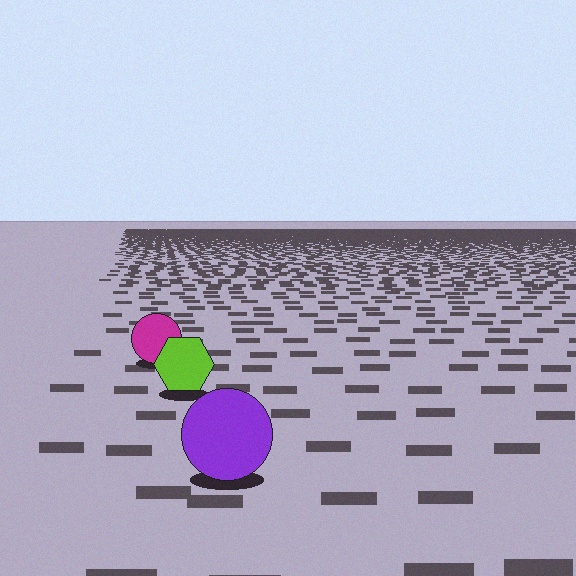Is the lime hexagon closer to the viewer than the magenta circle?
Yes. The lime hexagon is closer — you can tell from the texture gradient: the ground texture is coarser near it.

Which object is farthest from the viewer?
The magenta circle is farthest from the viewer. It appears smaller and the ground texture around it is denser.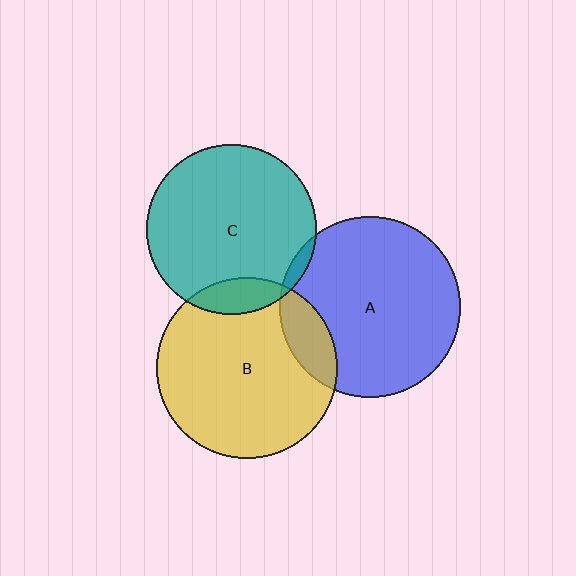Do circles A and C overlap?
Yes.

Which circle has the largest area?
Circle A (blue).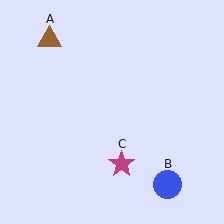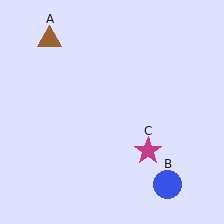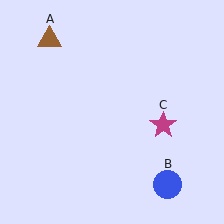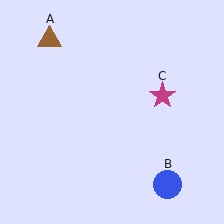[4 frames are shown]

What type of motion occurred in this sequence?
The magenta star (object C) rotated counterclockwise around the center of the scene.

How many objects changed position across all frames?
1 object changed position: magenta star (object C).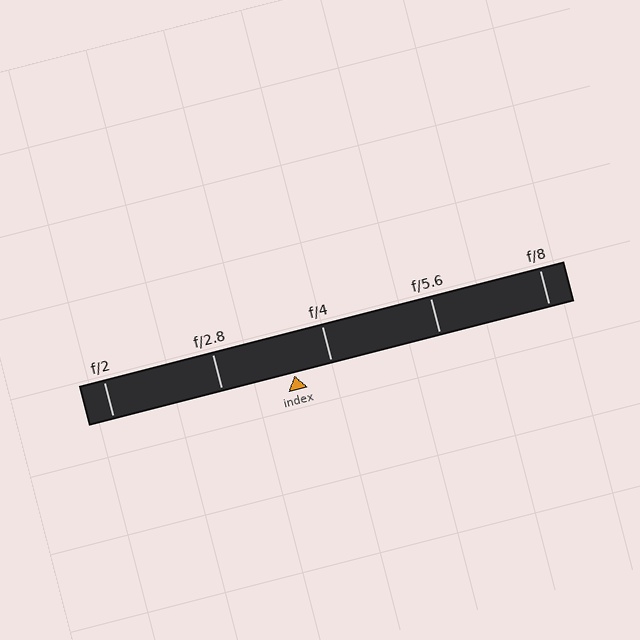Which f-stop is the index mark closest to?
The index mark is closest to f/4.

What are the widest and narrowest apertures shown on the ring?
The widest aperture shown is f/2 and the narrowest is f/8.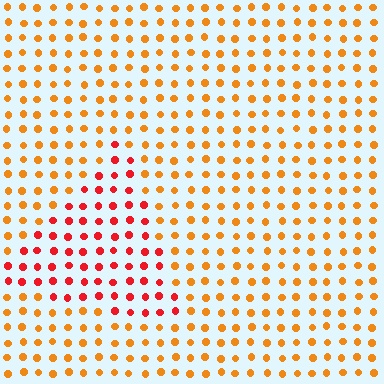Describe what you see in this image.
The image is filled with small orange elements in a uniform arrangement. A triangle-shaped region is visible where the elements are tinted to a slightly different hue, forming a subtle color boundary.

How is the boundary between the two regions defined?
The boundary is defined purely by a slight shift in hue (about 36 degrees). Spacing, size, and orientation are identical on both sides.